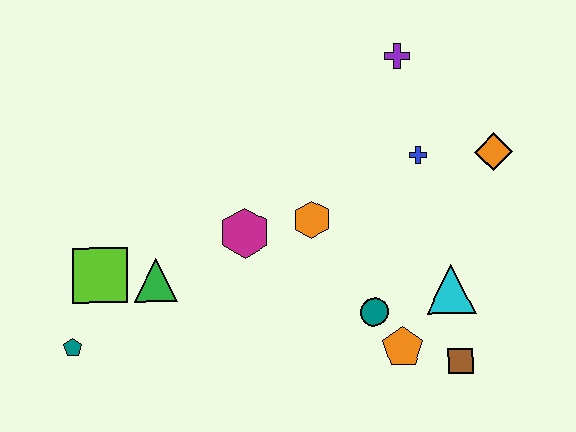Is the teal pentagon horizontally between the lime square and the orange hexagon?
No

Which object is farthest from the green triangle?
The orange diamond is farthest from the green triangle.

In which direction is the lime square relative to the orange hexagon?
The lime square is to the left of the orange hexagon.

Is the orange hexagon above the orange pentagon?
Yes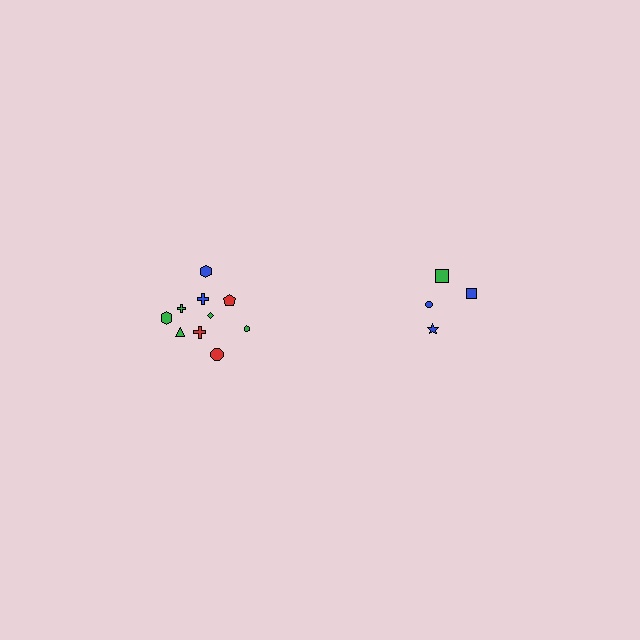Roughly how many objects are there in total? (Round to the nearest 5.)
Roughly 15 objects in total.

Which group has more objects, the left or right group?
The left group.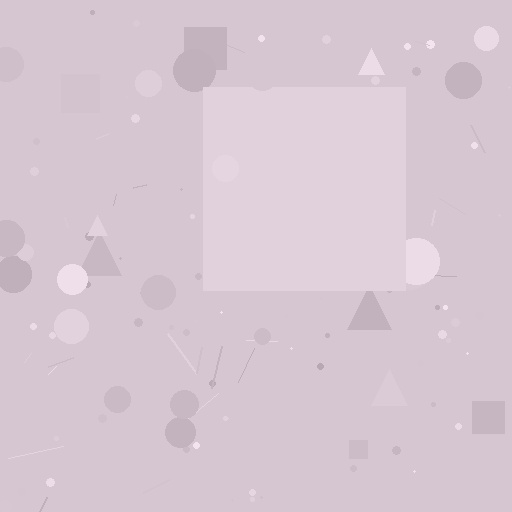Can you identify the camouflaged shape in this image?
The camouflaged shape is a square.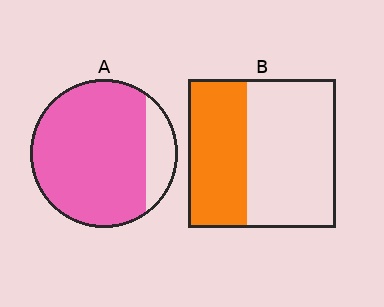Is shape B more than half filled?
No.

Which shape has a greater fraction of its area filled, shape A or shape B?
Shape A.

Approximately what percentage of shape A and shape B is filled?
A is approximately 85% and B is approximately 40%.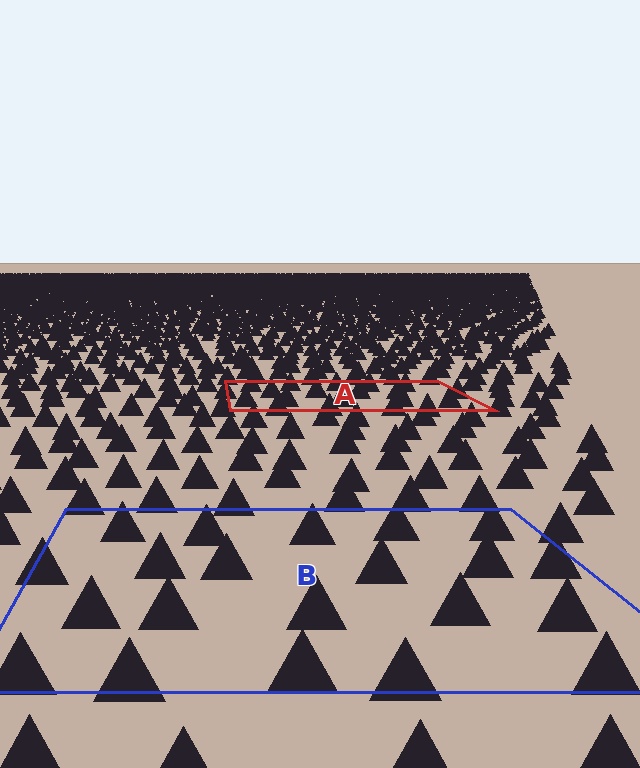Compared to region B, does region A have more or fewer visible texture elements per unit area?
Region A has more texture elements per unit area — they are packed more densely because it is farther away.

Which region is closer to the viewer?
Region B is closer. The texture elements there are larger and more spread out.